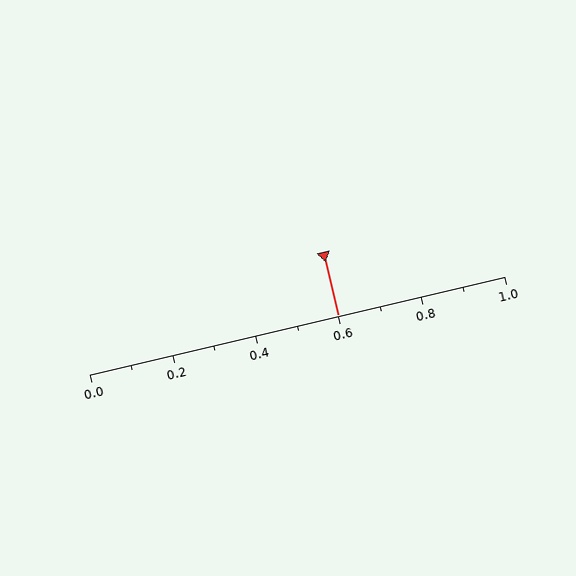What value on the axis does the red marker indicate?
The marker indicates approximately 0.6.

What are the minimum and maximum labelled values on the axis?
The axis runs from 0.0 to 1.0.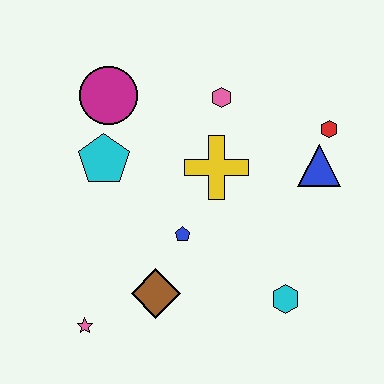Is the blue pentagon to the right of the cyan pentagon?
Yes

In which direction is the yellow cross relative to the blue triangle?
The yellow cross is to the left of the blue triangle.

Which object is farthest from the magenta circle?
The cyan hexagon is farthest from the magenta circle.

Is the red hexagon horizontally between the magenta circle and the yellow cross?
No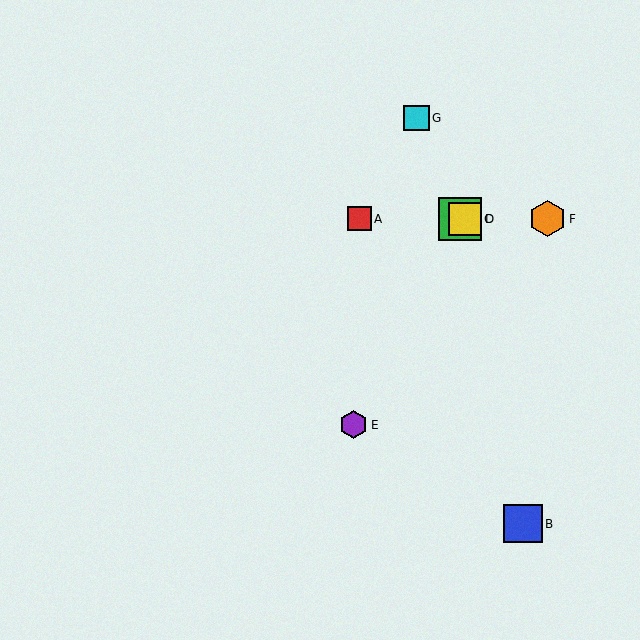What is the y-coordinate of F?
Object F is at y≈219.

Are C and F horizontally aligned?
Yes, both are at y≈219.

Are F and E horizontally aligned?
No, F is at y≈219 and E is at y≈425.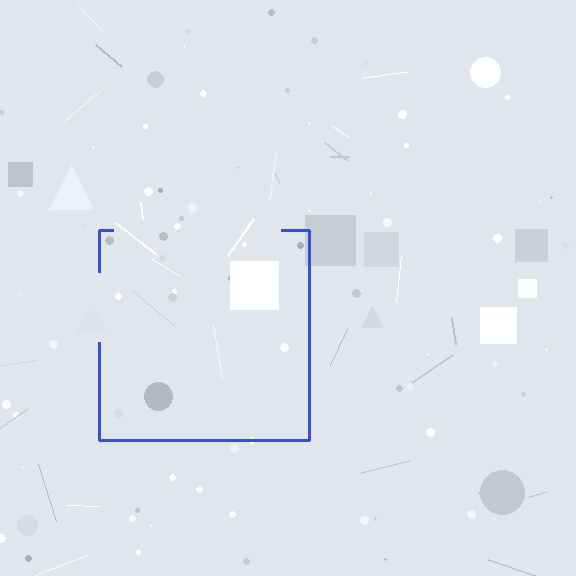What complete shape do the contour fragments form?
The contour fragments form a square.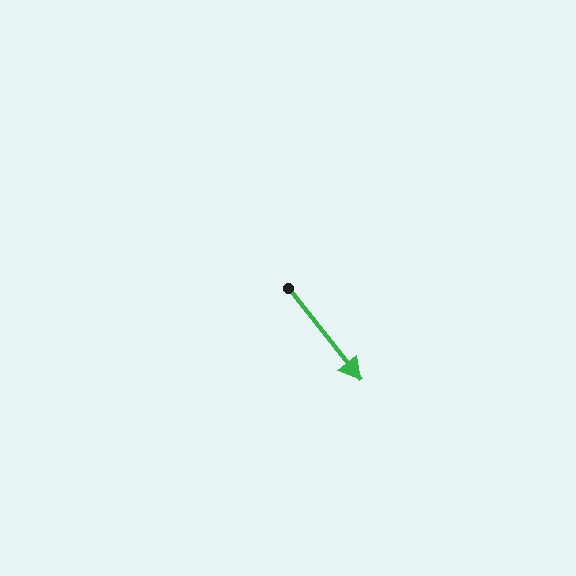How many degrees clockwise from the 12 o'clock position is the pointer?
Approximately 142 degrees.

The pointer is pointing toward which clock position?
Roughly 5 o'clock.